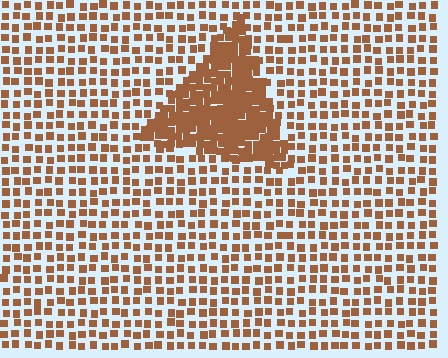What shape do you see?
I see a triangle.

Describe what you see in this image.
The image contains small brown elements arranged at two different densities. A triangle-shaped region is visible where the elements are more densely packed than the surrounding area.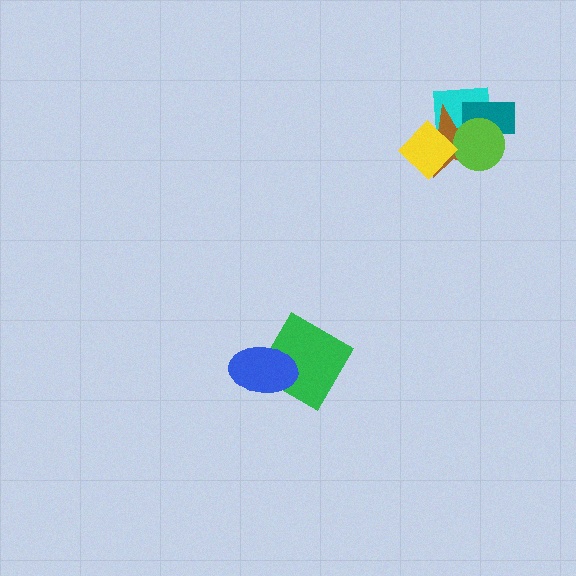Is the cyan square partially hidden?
Yes, it is partially covered by another shape.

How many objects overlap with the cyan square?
4 objects overlap with the cyan square.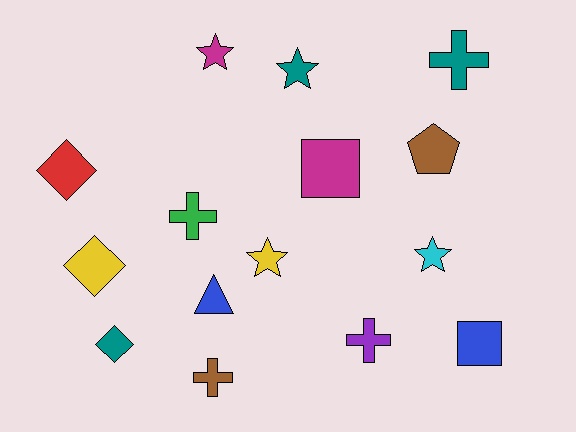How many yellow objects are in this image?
There are 2 yellow objects.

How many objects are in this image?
There are 15 objects.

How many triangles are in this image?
There is 1 triangle.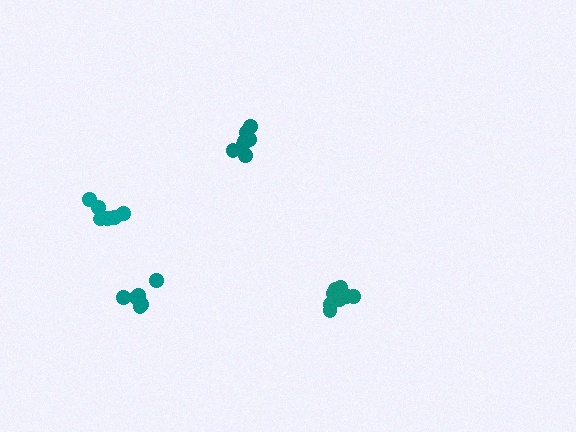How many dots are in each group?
Group 1: 7 dots, Group 2: 7 dots, Group 3: 7 dots, Group 4: 11 dots (32 total).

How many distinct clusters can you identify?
There are 4 distinct clusters.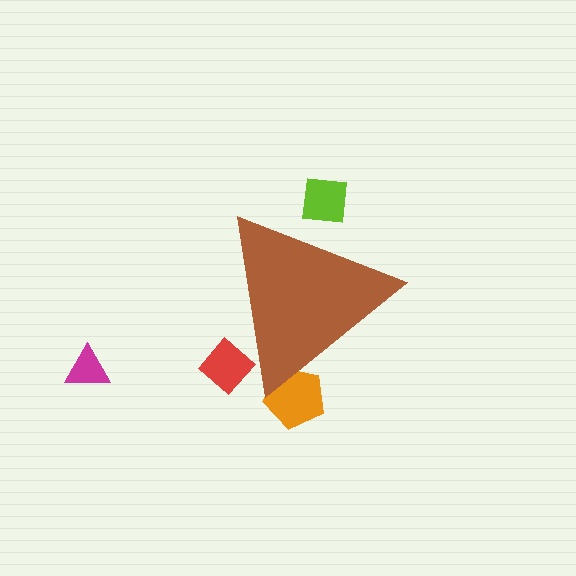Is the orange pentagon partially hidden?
Yes, the orange pentagon is partially hidden behind the brown triangle.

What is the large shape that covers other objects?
A brown triangle.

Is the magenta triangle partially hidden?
No, the magenta triangle is fully visible.